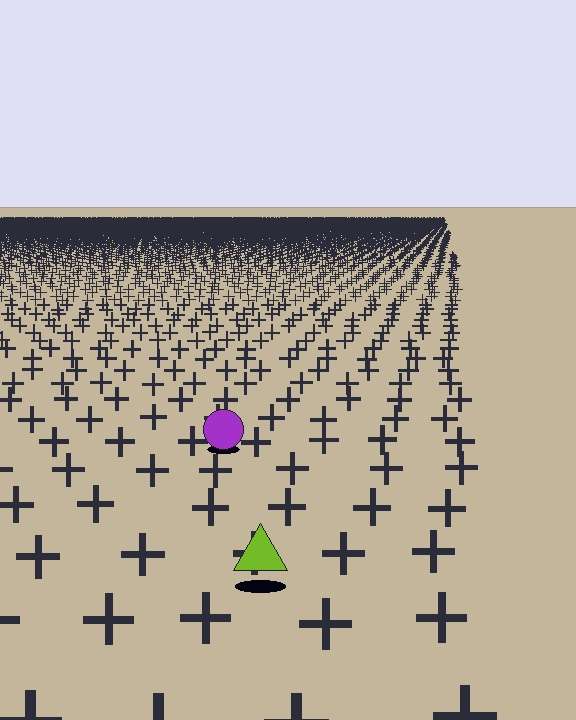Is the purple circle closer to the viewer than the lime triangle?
No. The lime triangle is closer — you can tell from the texture gradient: the ground texture is coarser near it.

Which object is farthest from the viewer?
The purple circle is farthest from the viewer. It appears smaller and the ground texture around it is denser.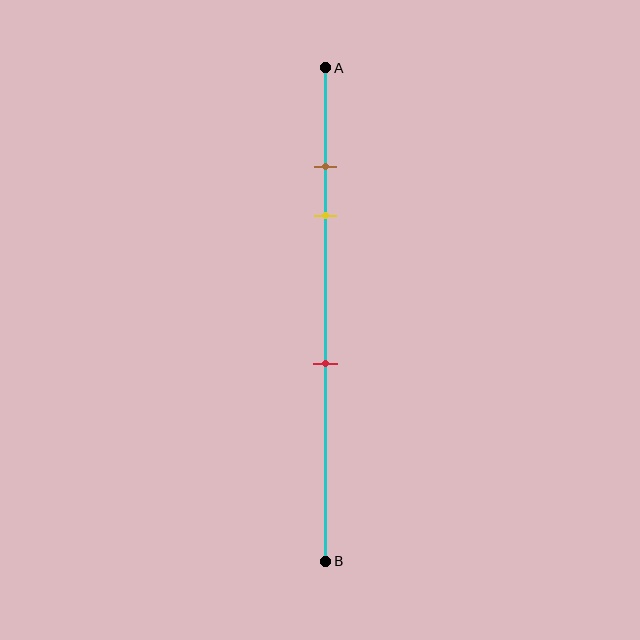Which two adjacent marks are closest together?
The brown and yellow marks are the closest adjacent pair.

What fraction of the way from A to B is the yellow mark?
The yellow mark is approximately 30% (0.3) of the way from A to B.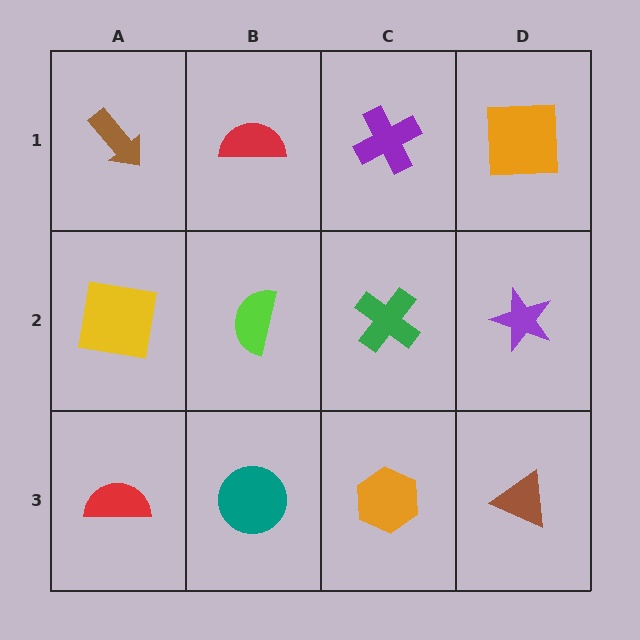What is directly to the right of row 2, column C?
A purple star.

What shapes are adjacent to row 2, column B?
A red semicircle (row 1, column B), a teal circle (row 3, column B), a yellow square (row 2, column A), a green cross (row 2, column C).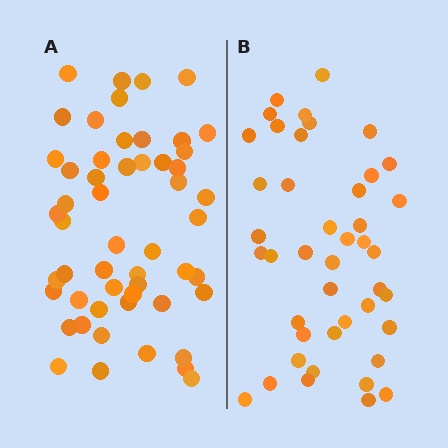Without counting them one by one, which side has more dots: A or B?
Region A (the left region) has more dots.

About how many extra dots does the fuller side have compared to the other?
Region A has roughly 10 or so more dots than region B.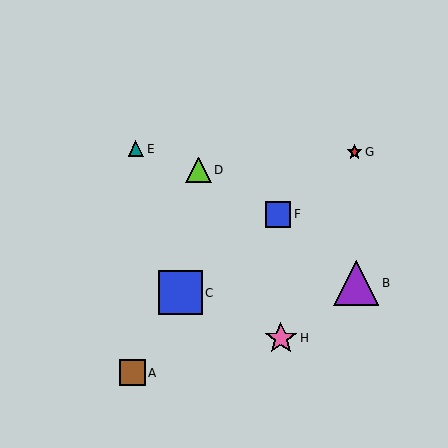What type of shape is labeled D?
Shape D is a lime triangle.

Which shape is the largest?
The purple triangle (labeled B) is the largest.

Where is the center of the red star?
The center of the red star is at (354, 152).